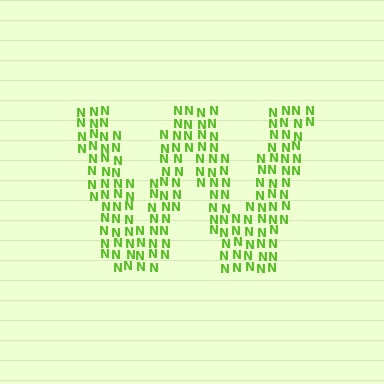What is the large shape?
The large shape is the letter W.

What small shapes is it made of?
It is made of small letter N's.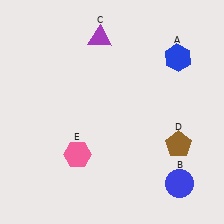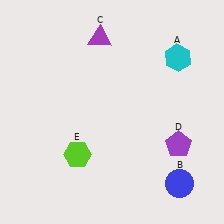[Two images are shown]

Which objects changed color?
A changed from blue to cyan. D changed from brown to purple. E changed from pink to lime.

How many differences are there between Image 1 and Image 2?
There are 3 differences between the two images.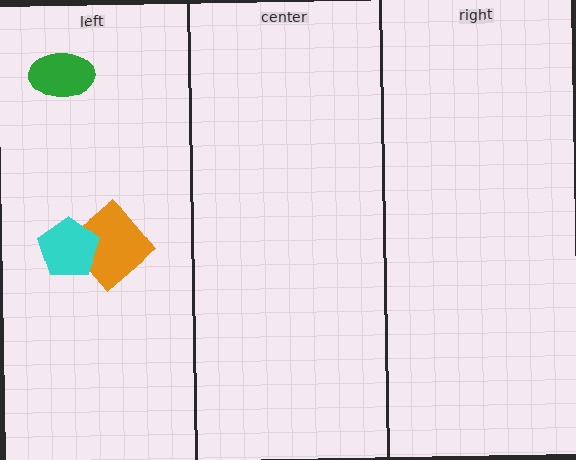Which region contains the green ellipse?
The left region.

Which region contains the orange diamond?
The left region.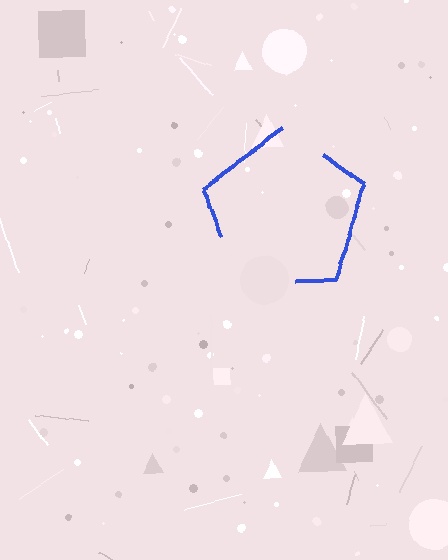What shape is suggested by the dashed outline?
The dashed outline suggests a pentagon.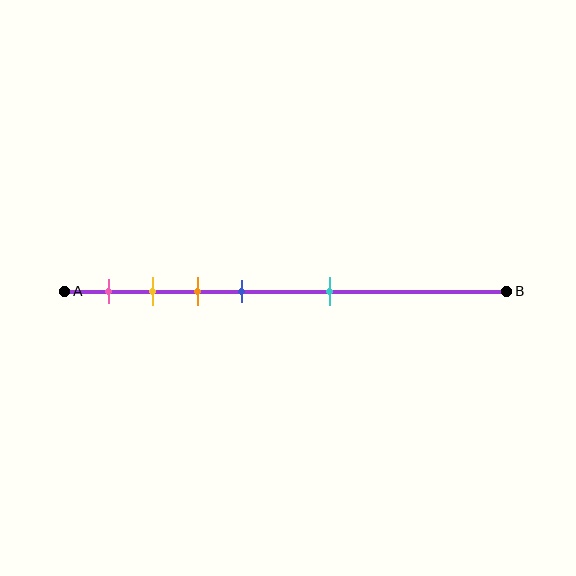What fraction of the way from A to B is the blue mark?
The blue mark is approximately 40% (0.4) of the way from A to B.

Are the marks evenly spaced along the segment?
No, the marks are not evenly spaced.